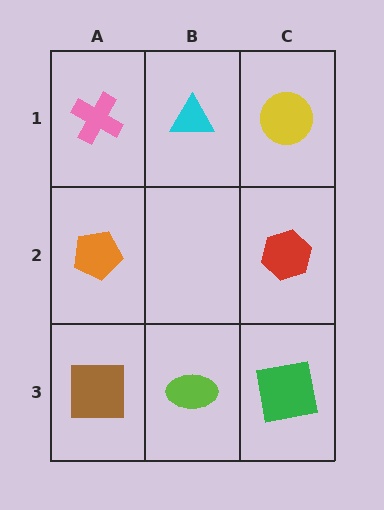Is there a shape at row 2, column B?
No, that cell is empty.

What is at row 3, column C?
A green square.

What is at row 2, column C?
A red hexagon.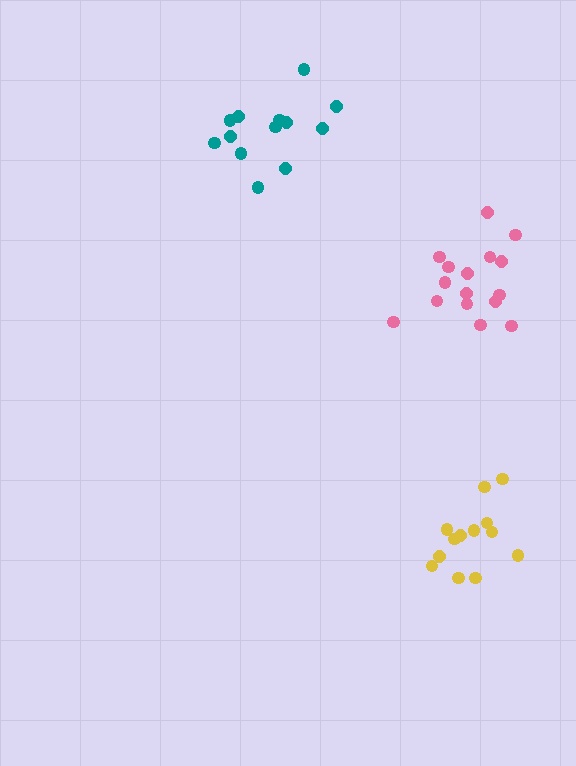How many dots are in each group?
Group 1: 16 dots, Group 2: 13 dots, Group 3: 13 dots (42 total).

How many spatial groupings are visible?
There are 3 spatial groupings.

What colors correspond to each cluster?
The clusters are colored: pink, yellow, teal.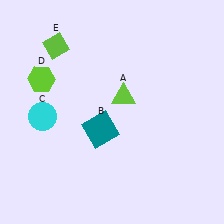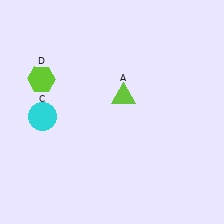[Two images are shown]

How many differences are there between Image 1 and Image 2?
There are 2 differences between the two images.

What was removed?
The lime diamond (E), the teal square (B) were removed in Image 2.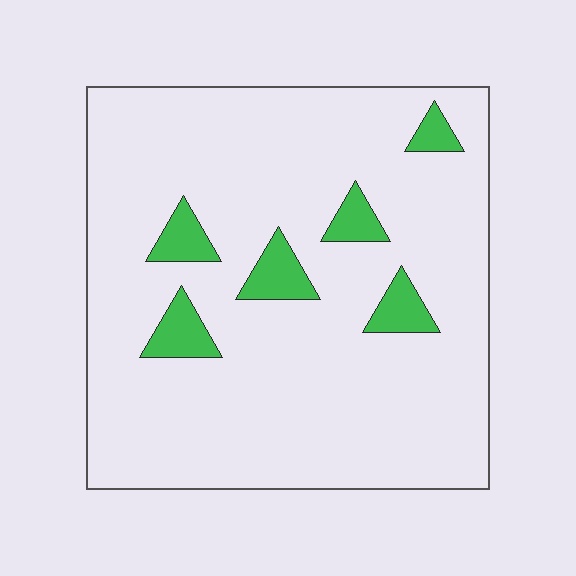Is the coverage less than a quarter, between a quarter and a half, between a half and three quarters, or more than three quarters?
Less than a quarter.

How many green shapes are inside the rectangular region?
6.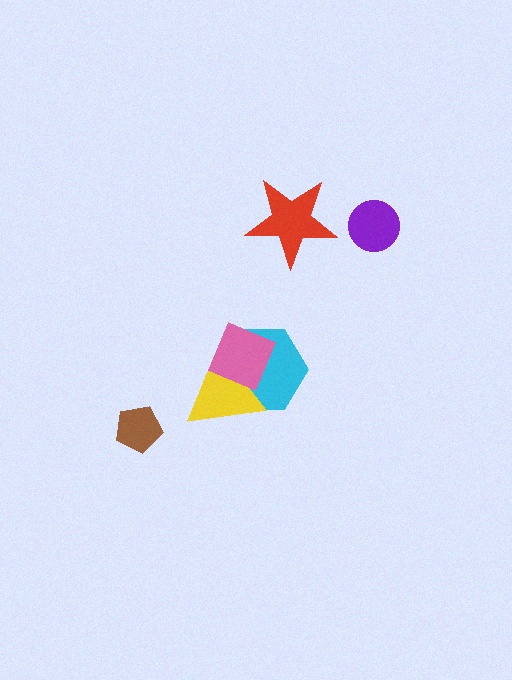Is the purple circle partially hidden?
No, no other shape covers it.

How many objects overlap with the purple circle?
0 objects overlap with the purple circle.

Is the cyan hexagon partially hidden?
Yes, it is partially covered by another shape.